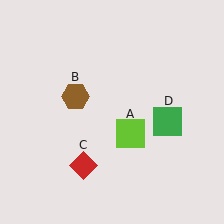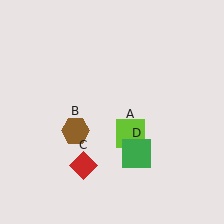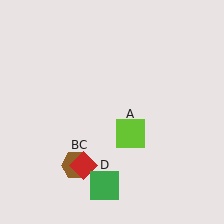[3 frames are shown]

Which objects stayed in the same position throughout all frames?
Lime square (object A) and red diamond (object C) remained stationary.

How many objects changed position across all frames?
2 objects changed position: brown hexagon (object B), green square (object D).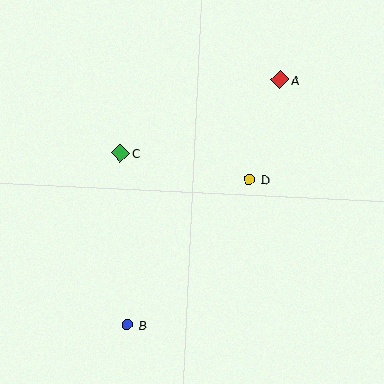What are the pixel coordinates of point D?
Point D is at (250, 179).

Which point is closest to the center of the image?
Point D at (250, 179) is closest to the center.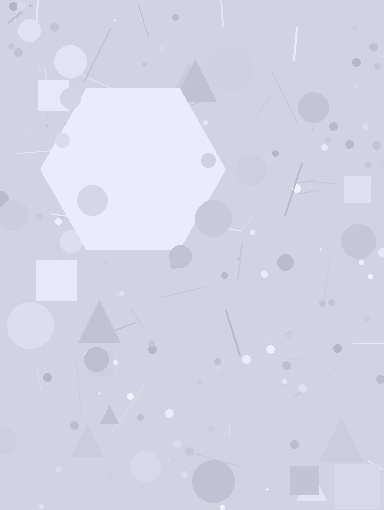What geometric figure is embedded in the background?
A hexagon is embedded in the background.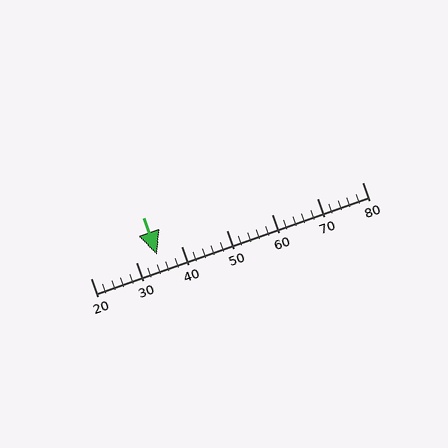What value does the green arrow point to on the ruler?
The green arrow points to approximately 35.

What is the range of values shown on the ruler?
The ruler shows values from 20 to 80.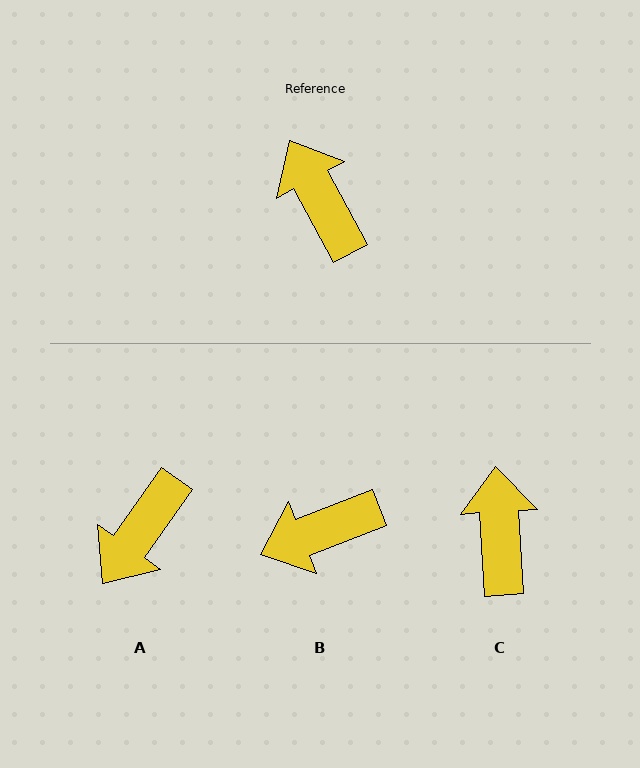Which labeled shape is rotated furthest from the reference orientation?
A, about 117 degrees away.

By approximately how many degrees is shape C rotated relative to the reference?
Approximately 24 degrees clockwise.